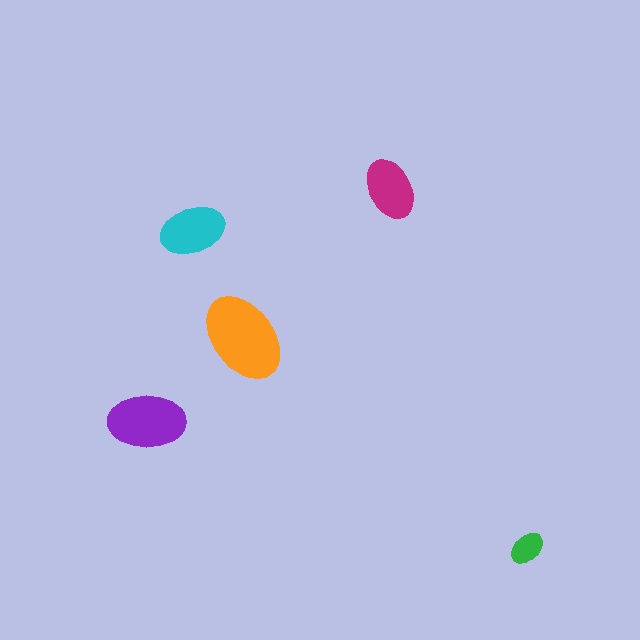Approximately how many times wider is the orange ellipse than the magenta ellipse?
About 1.5 times wider.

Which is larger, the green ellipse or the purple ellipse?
The purple one.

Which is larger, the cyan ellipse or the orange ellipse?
The orange one.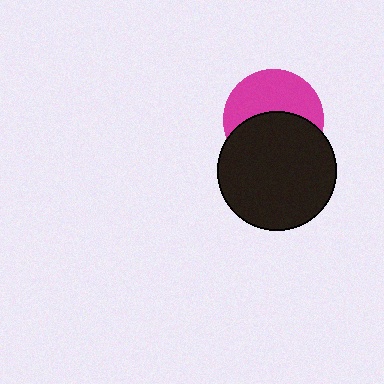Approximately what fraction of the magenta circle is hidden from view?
Roughly 51% of the magenta circle is hidden behind the black circle.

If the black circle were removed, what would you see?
You would see the complete magenta circle.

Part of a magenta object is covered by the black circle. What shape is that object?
It is a circle.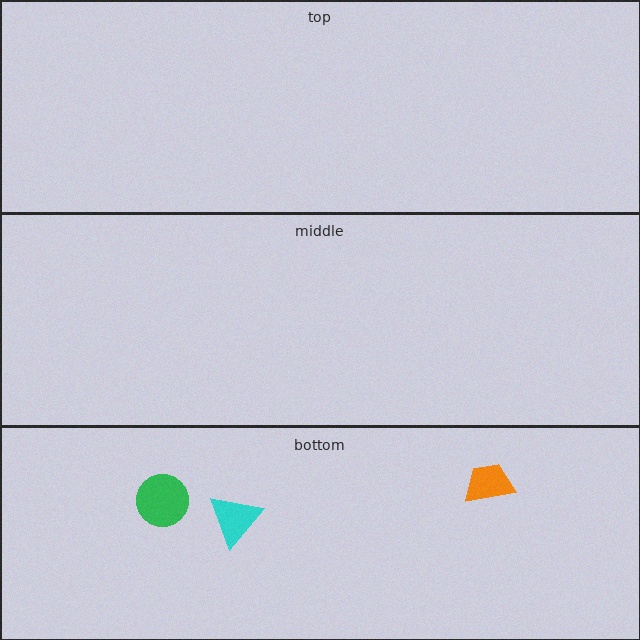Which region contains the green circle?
The bottom region.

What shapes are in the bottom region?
The cyan triangle, the orange trapezoid, the green circle.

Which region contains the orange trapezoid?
The bottom region.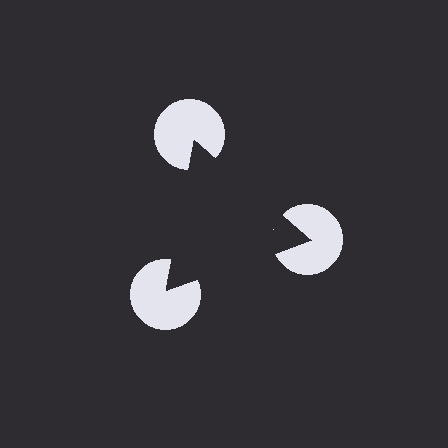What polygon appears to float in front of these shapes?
An illusory triangle — its edges are inferred from the aligned wedge cuts in the pac-man discs, not physically drawn.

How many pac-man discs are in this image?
There are 3 — one at each vertex of the illusory triangle.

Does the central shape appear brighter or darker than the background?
It typically appears slightly darker than the background, even though no actual brightness change is drawn.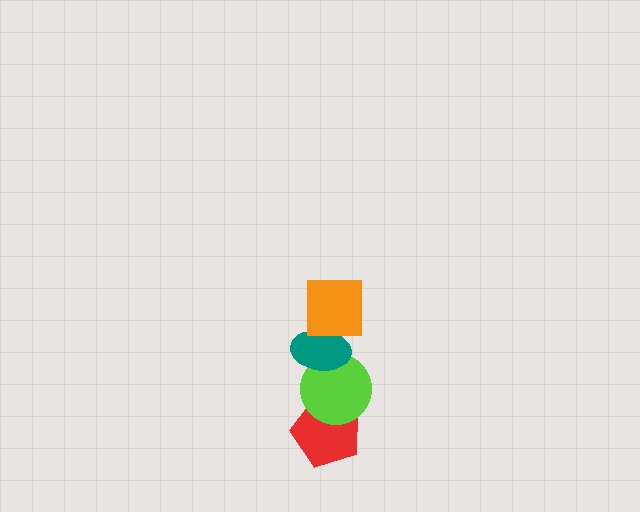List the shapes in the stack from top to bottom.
From top to bottom: the orange square, the teal ellipse, the lime circle, the red pentagon.